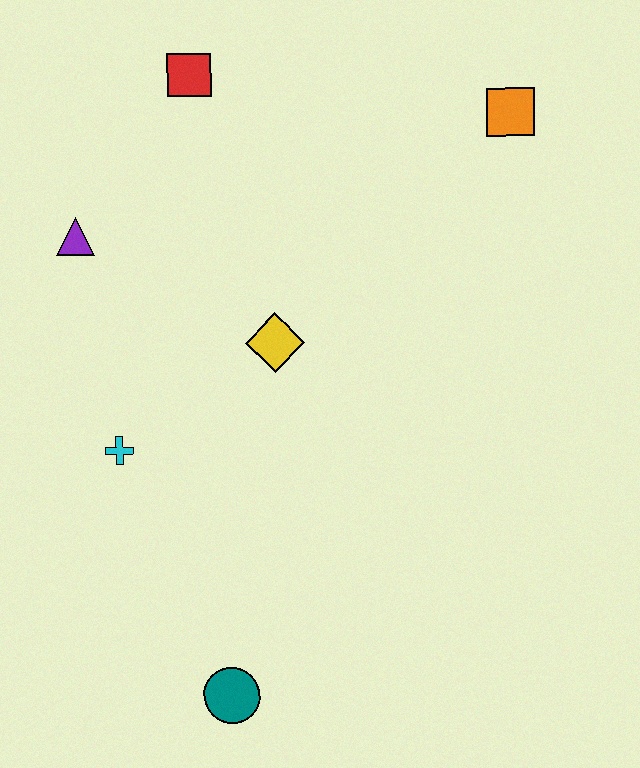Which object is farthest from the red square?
The teal circle is farthest from the red square.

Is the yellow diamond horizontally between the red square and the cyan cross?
No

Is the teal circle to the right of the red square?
Yes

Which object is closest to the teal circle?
The cyan cross is closest to the teal circle.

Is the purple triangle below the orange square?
Yes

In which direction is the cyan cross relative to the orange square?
The cyan cross is to the left of the orange square.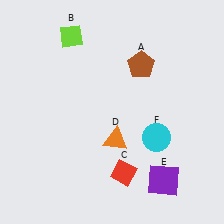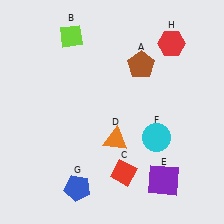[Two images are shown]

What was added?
A blue pentagon (G), a red hexagon (H) were added in Image 2.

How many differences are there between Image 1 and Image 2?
There are 2 differences between the two images.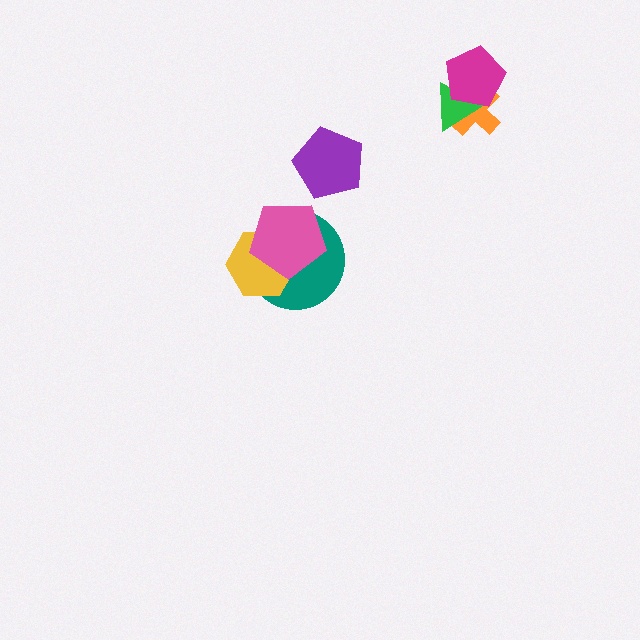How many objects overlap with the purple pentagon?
0 objects overlap with the purple pentagon.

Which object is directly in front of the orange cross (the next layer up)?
The green triangle is directly in front of the orange cross.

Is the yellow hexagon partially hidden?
Yes, it is partially covered by another shape.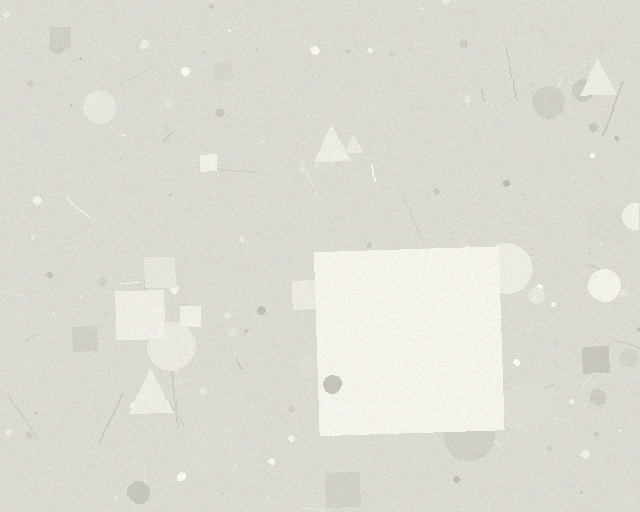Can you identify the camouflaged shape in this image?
The camouflaged shape is a square.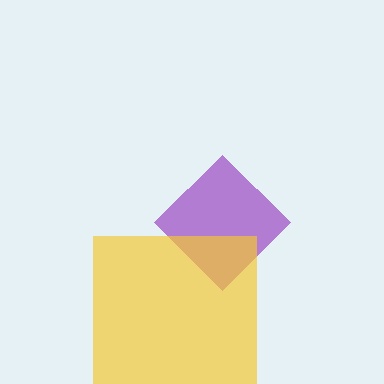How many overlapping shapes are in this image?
There are 2 overlapping shapes in the image.